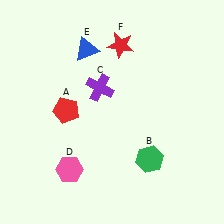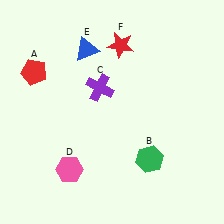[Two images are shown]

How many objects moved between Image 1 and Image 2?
1 object moved between the two images.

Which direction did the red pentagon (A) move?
The red pentagon (A) moved up.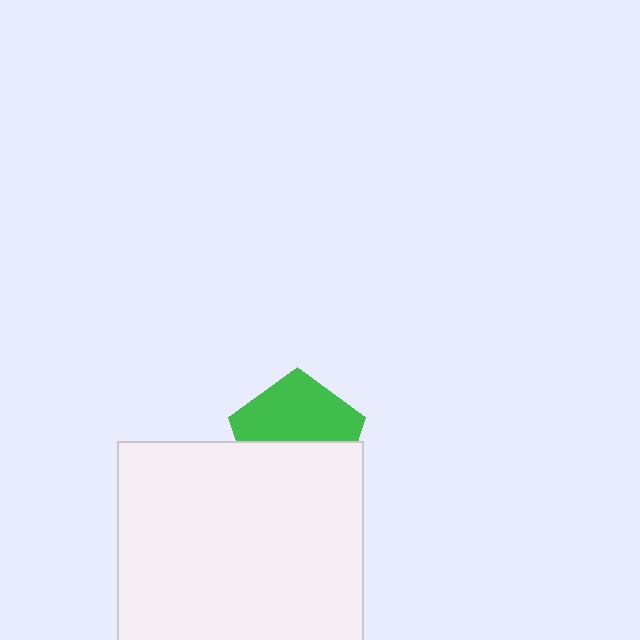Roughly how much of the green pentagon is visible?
About half of it is visible (roughly 53%).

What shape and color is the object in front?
The object in front is a white rectangle.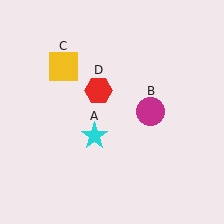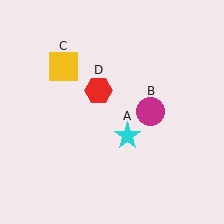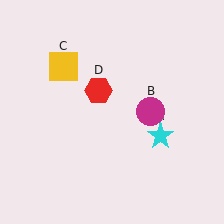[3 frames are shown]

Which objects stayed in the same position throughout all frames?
Magenta circle (object B) and yellow square (object C) and red hexagon (object D) remained stationary.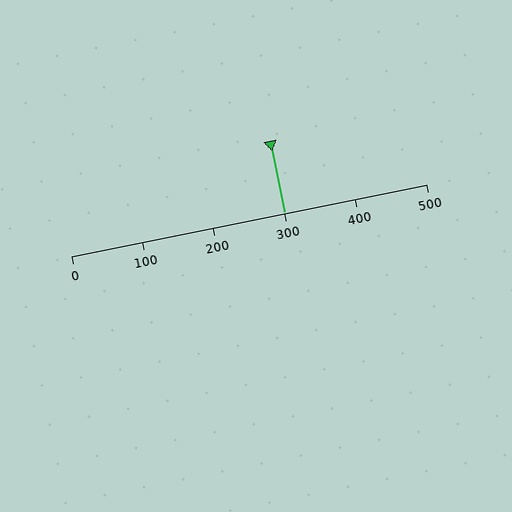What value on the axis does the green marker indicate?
The marker indicates approximately 300.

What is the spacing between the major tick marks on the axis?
The major ticks are spaced 100 apart.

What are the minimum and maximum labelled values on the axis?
The axis runs from 0 to 500.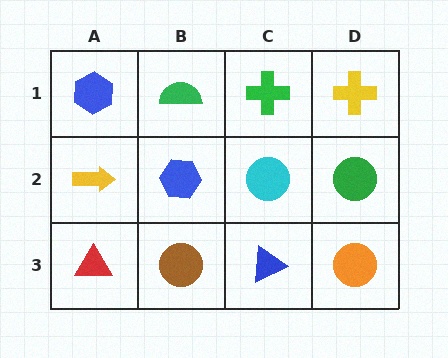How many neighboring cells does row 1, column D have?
2.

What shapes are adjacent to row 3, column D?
A green circle (row 2, column D), a blue triangle (row 3, column C).